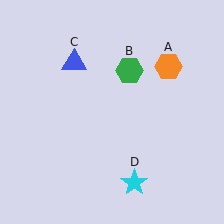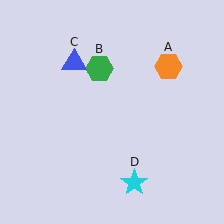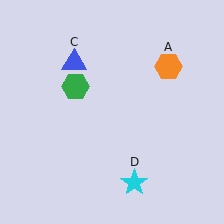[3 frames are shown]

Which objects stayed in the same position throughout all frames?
Orange hexagon (object A) and blue triangle (object C) and cyan star (object D) remained stationary.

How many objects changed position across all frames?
1 object changed position: green hexagon (object B).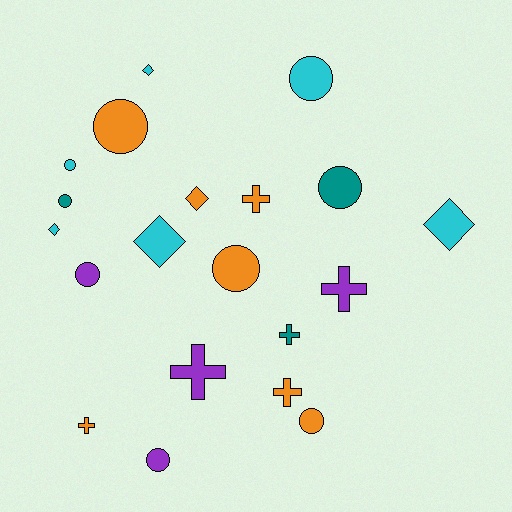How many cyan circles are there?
There are 2 cyan circles.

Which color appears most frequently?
Orange, with 7 objects.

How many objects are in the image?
There are 20 objects.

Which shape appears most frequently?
Circle, with 9 objects.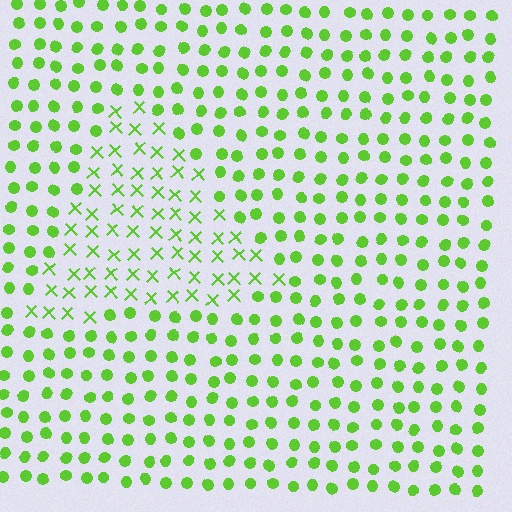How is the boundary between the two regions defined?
The boundary is defined by a change in element shape: X marks inside vs. circles outside. All elements share the same color and spacing.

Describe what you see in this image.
The image is filled with small lime elements arranged in a uniform grid. A triangle-shaped region contains X marks, while the surrounding area contains circles. The boundary is defined purely by the change in element shape.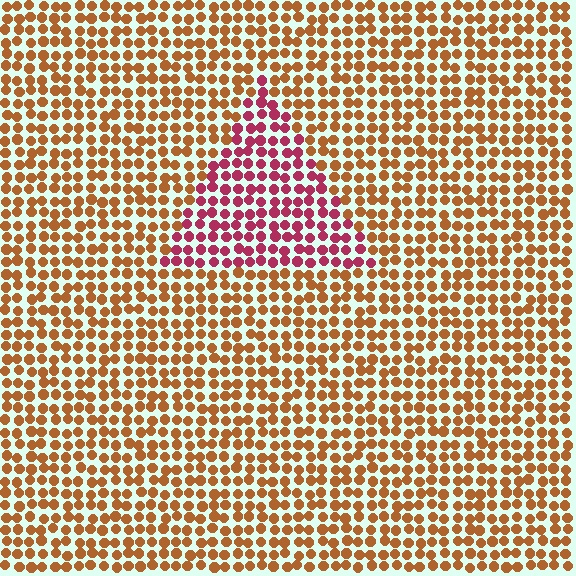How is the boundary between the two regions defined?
The boundary is defined purely by a slight shift in hue (about 47 degrees). Spacing, size, and orientation are identical on both sides.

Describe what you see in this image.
The image is filled with small brown elements in a uniform arrangement. A triangle-shaped region is visible where the elements are tinted to a slightly different hue, forming a subtle color boundary.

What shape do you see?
I see a triangle.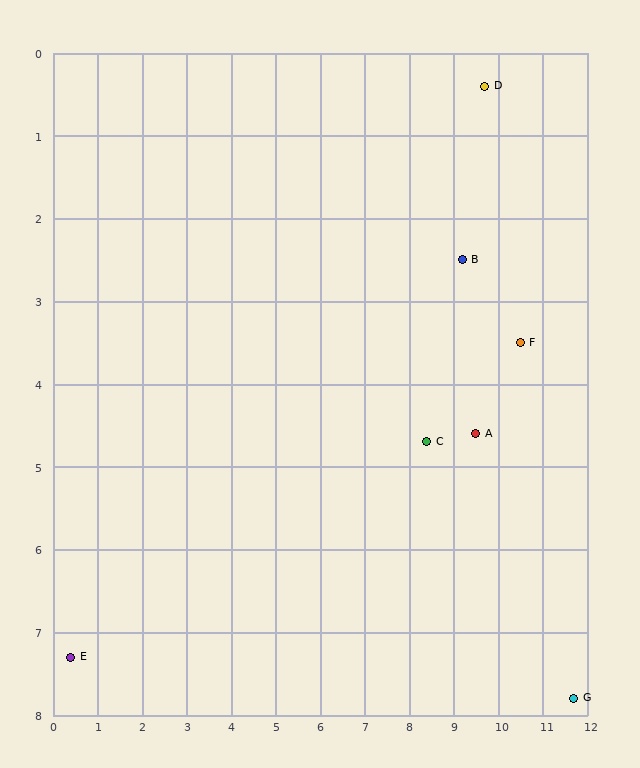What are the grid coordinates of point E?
Point E is at approximately (0.4, 7.3).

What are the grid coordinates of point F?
Point F is at approximately (10.5, 3.5).